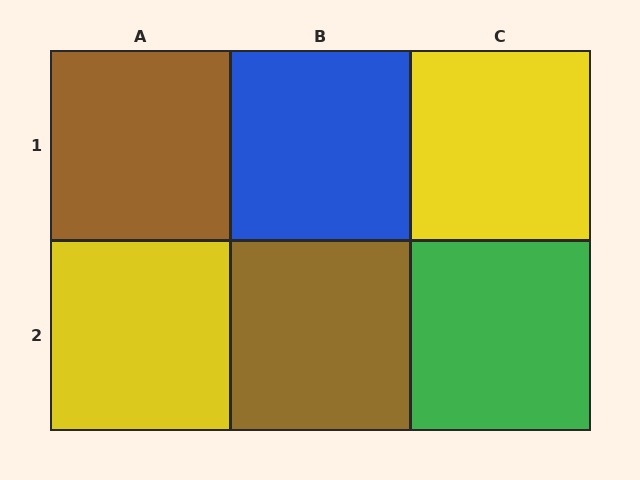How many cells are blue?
1 cell is blue.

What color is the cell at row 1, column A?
Brown.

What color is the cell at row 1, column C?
Yellow.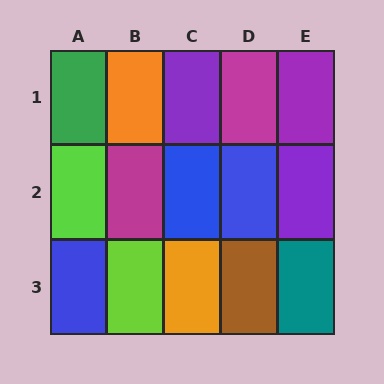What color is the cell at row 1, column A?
Green.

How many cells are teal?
1 cell is teal.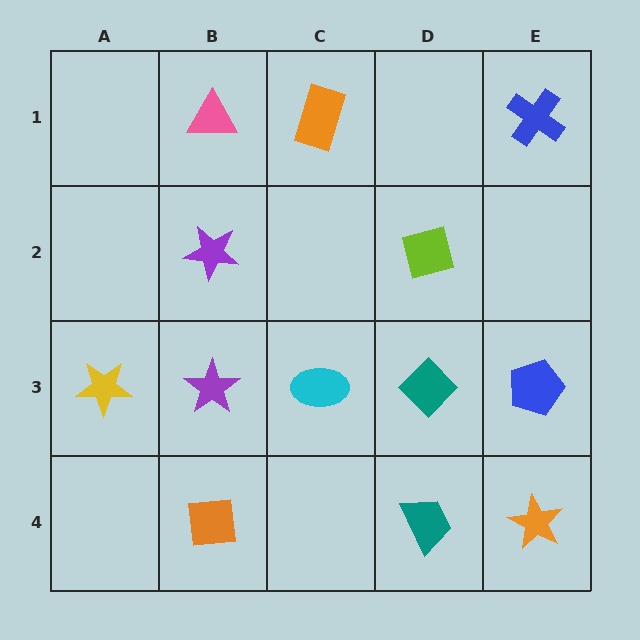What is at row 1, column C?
An orange rectangle.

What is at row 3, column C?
A cyan ellipse.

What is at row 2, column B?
A purple star.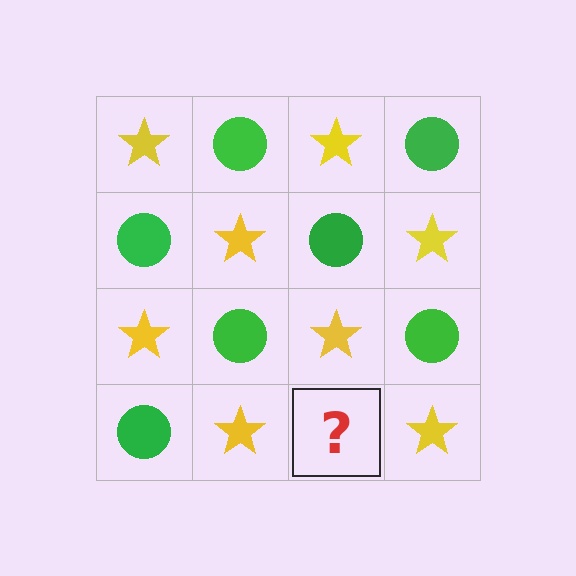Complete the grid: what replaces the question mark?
The question mark should be replaced with a green circle.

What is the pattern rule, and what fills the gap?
The rule is that it alternates yellow star and green circle in a checkerboard pattern. The gap should be filled with a green circle.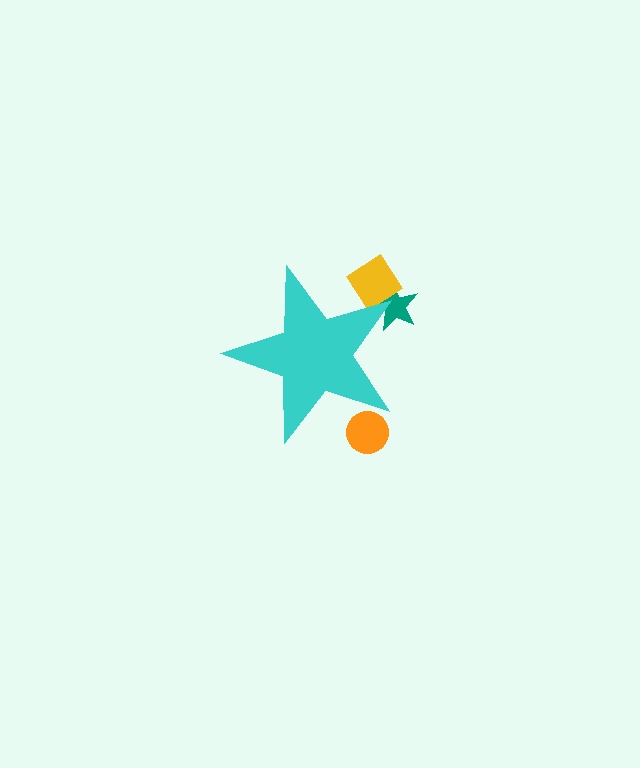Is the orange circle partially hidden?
Yes, the orange circle is partially hidden behind the cyan star.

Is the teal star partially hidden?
Yes, the teal star is partially hidden behind the cyan star.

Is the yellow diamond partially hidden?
Yes, the yellow diamond is partially hidden behind the cyan star.